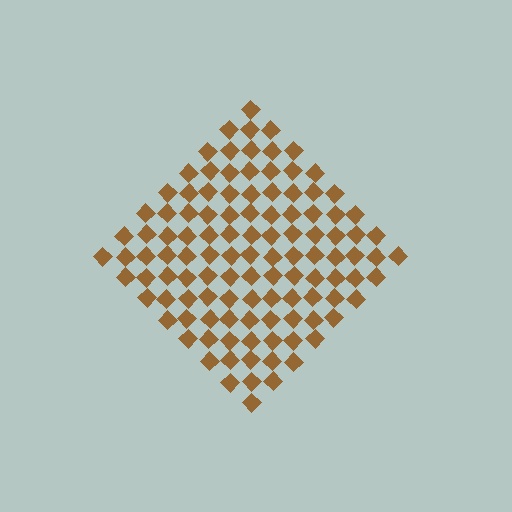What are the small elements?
The small elements are diamonds.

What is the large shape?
The large shape is a diamond.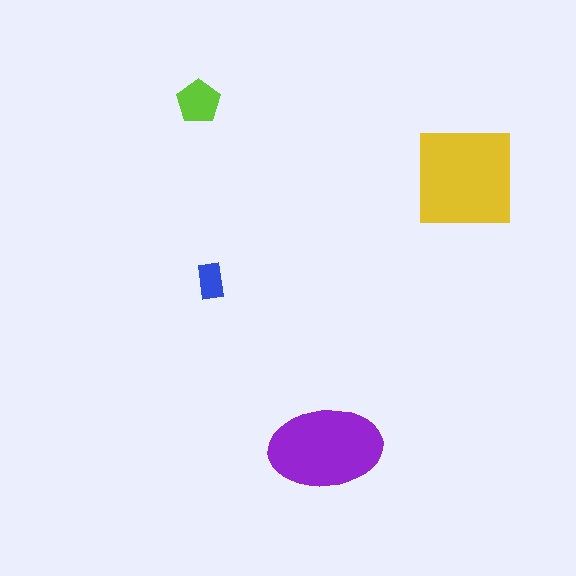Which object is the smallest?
The blue rectangle.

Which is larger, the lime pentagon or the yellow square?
The yellow square.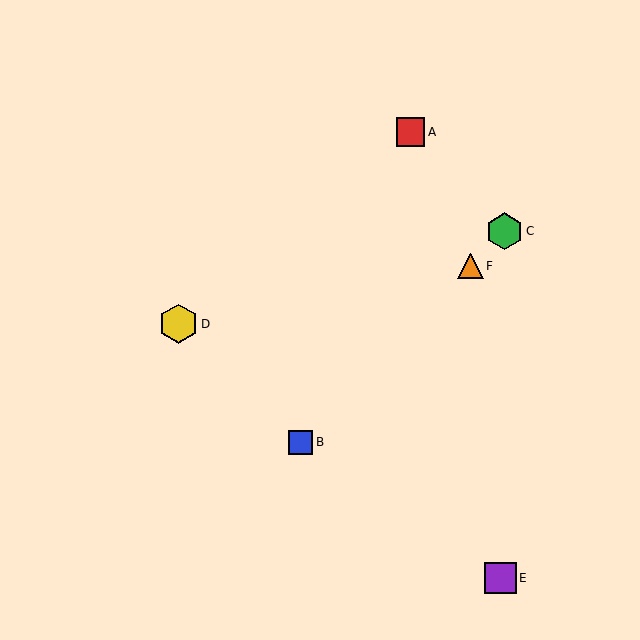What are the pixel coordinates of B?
Object B is at (301, 442).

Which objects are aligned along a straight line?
Objects B, C, F are aligned along a straight line.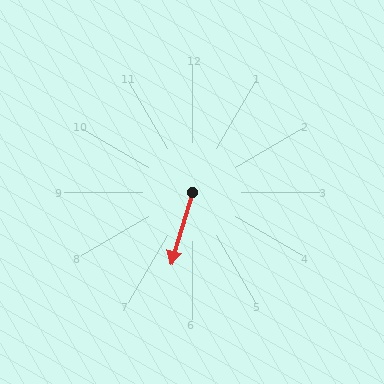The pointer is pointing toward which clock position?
Roughly 7 o'clock.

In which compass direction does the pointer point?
South.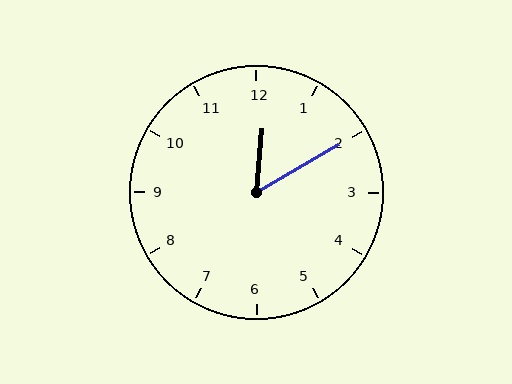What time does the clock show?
12:10.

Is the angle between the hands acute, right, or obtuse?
It is acute.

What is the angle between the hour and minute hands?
Approximately 55 degrees.